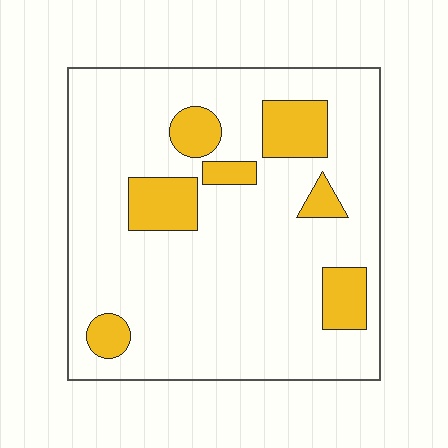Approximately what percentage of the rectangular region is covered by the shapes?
Approximately 15%.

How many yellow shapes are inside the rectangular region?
7.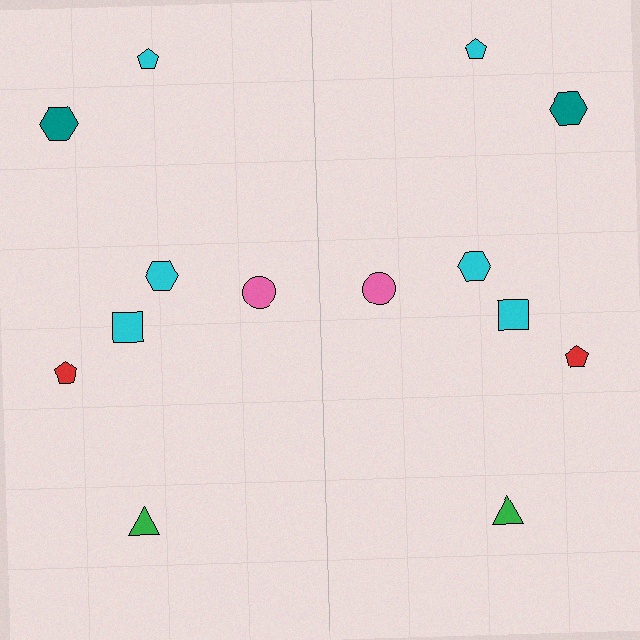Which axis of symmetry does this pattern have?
The pattern has a vertical axis of symmetry running through the center of the image.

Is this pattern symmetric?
Yes, this pattern has bilateral (reflection) symmetry.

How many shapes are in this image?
There are 14 shapes in this image.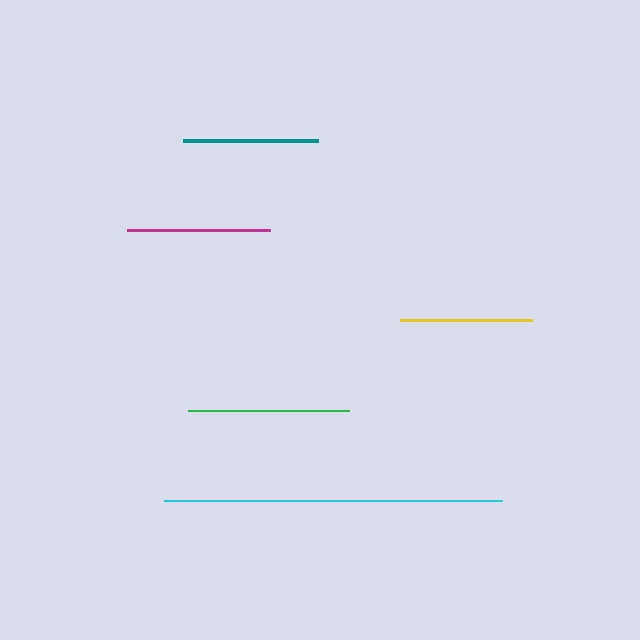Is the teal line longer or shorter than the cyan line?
The cyan line is longer than the teal line.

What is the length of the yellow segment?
The yellow segment is approximately 132 pixels long.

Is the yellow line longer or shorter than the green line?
The green line is longer than the yellow line.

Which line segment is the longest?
The cyan line is the longest at approximately 338 pixels.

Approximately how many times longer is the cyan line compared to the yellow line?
The cyan line is approximately 2.6 times the length of the yellow line.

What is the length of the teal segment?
The teal segment is approximately 136 pixels long.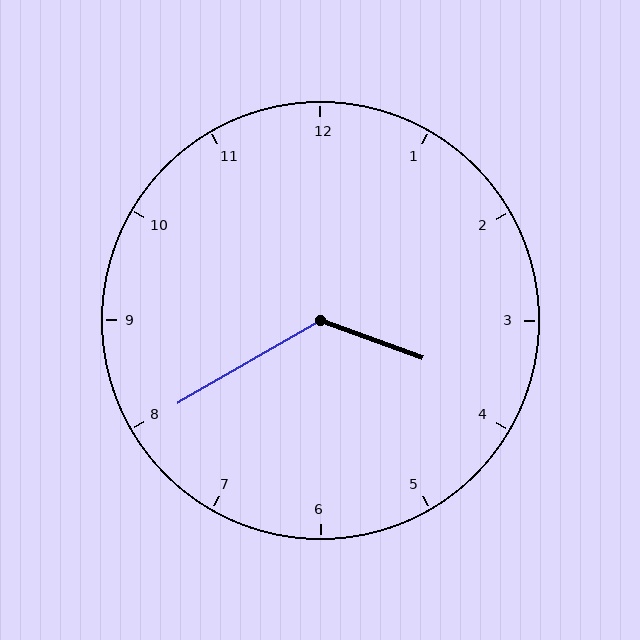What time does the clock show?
3:40.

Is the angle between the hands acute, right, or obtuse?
It is obtuse.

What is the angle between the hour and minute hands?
Approximately 130 degrees.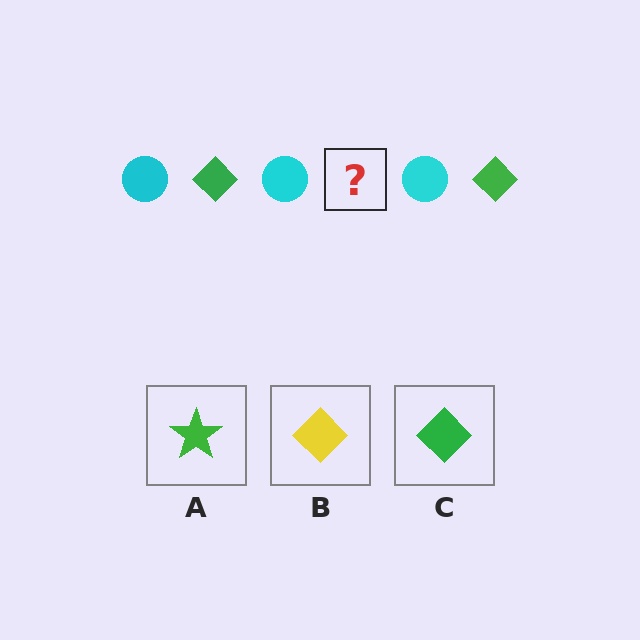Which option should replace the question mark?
Option C.